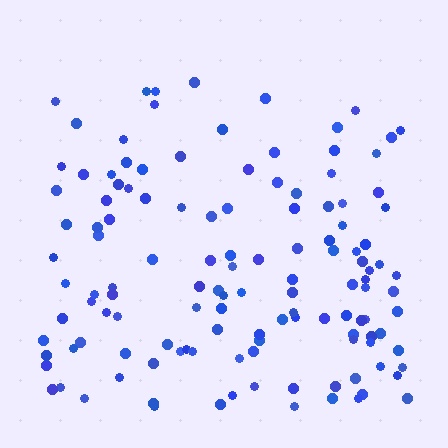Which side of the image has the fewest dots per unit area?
The top.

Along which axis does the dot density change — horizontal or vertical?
Vertical.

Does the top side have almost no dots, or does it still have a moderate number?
Still a moderate number, just noticeably fewer than the bottom.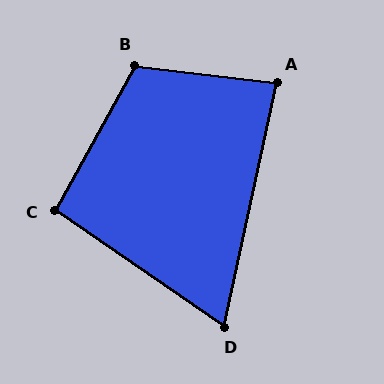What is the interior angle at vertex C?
Approximately 95 degrees (obtuse).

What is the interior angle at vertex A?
Approximately 85 degrees (acute).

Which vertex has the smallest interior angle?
D, at approximately 68 degrees.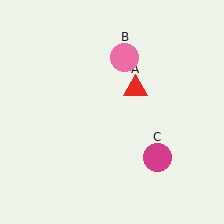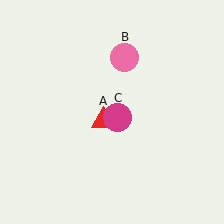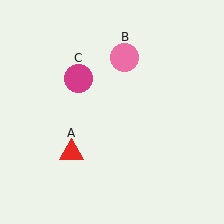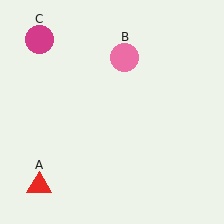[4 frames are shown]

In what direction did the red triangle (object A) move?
The red triangle (object A) moved down and to the left.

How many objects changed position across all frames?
2 objects changed position: red triangle (object A), magenta circle (object C).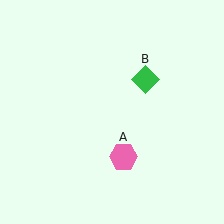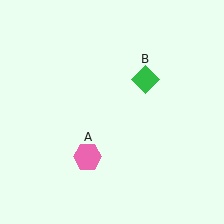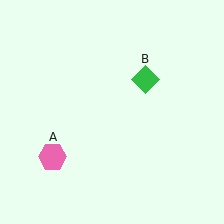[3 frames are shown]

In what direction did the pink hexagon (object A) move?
The pink hexagon (object A) moved left.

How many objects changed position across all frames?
1 object changed position: pink hexagon (object A).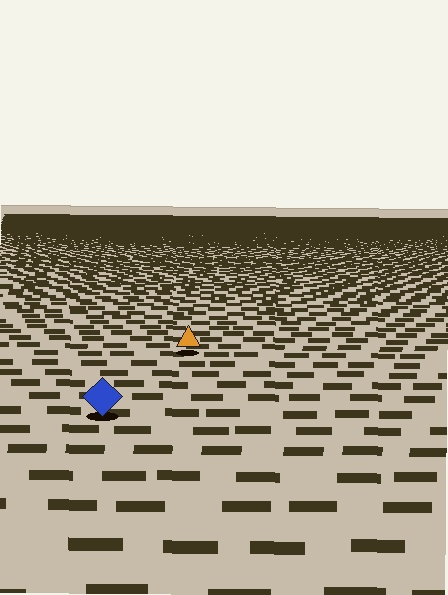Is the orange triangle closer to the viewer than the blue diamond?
No. The blue diamond is closer — you can tell from the texture gradient: the ground texture is coarser near it.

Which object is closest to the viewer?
The blue diamond is closest. The texture marks near it are larger and more spread out.